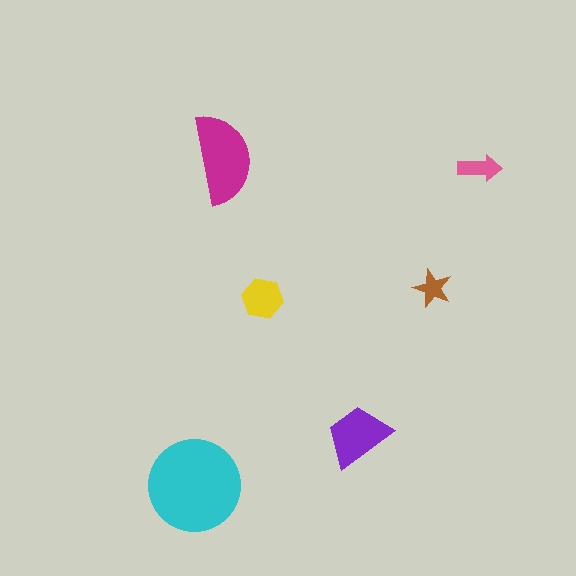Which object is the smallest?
The brown star.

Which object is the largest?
The cyan circle.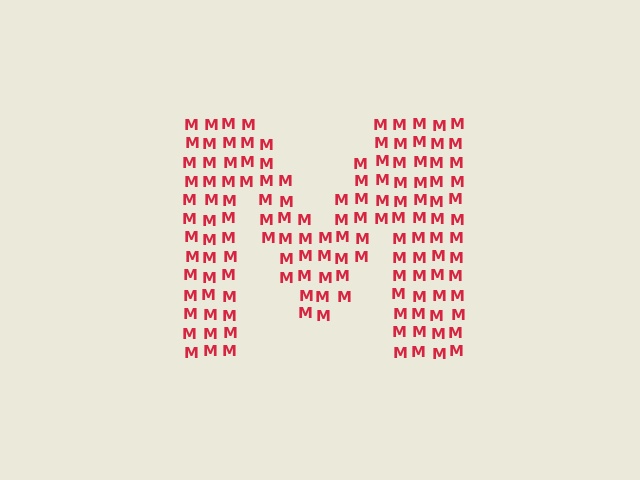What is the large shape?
The large shape is the letter M.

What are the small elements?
The small elements are letter M's.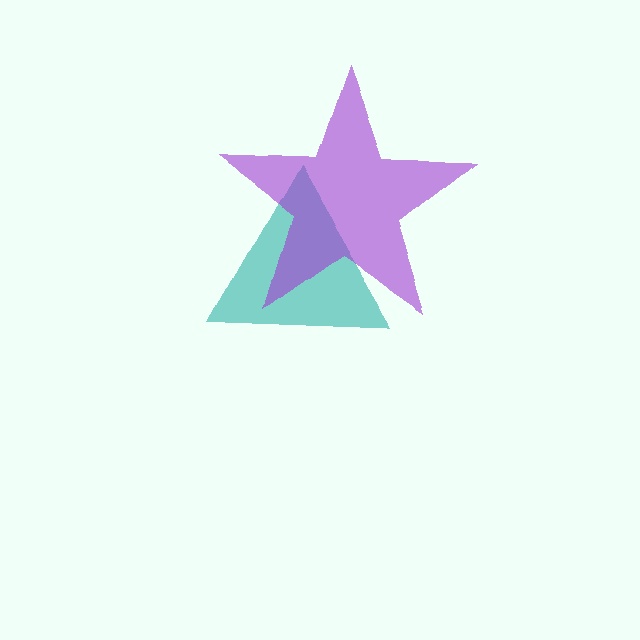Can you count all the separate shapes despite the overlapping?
Yes, there are 2 separate shapes.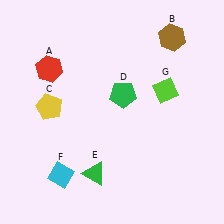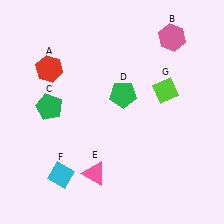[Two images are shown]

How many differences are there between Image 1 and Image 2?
There are 3 differences between the two images.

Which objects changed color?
B changed from brown to pink. C changed from yellow to green. E changed from green to pink.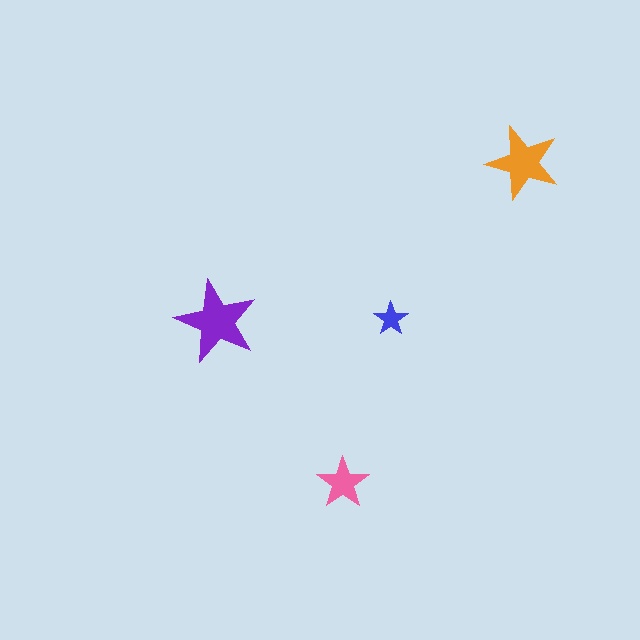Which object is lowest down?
The pink star is bottommost.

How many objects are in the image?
There are 4 objects in the image.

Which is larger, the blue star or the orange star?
The orange one.